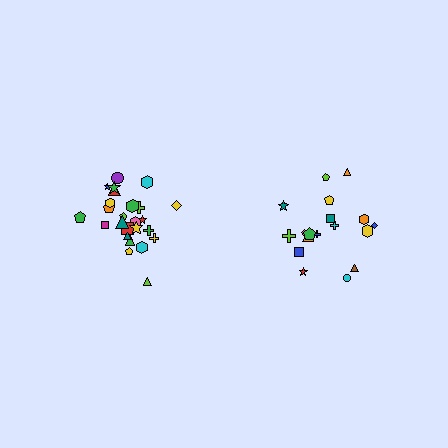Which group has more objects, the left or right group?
The left group.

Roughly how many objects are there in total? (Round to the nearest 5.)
Roughly 45 objects in total.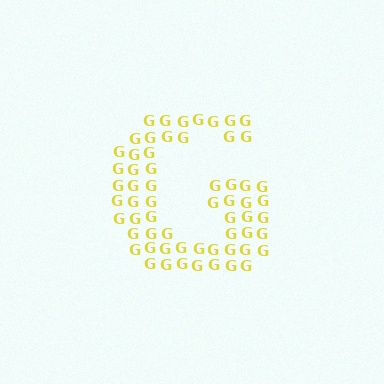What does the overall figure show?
The overall figure shows the letter G.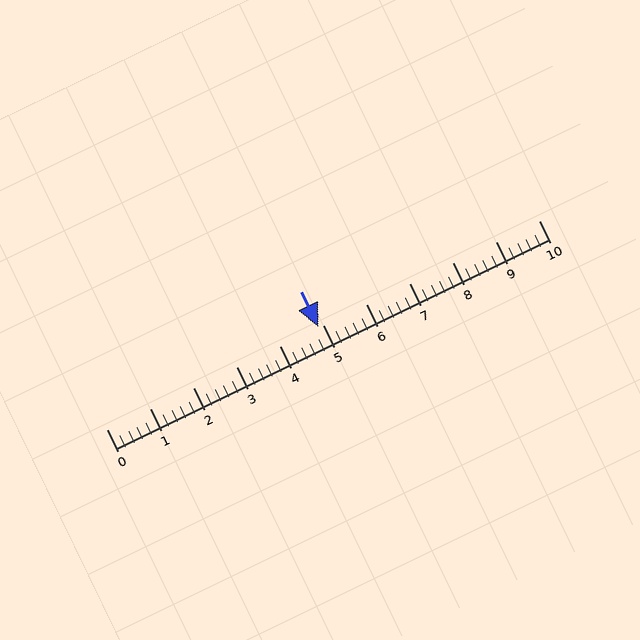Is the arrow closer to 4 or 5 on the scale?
The arrow is closer to 5.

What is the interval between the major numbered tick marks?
The major tick marks are spaced 1 units apart.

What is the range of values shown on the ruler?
The ruler shows values from 0 to 10.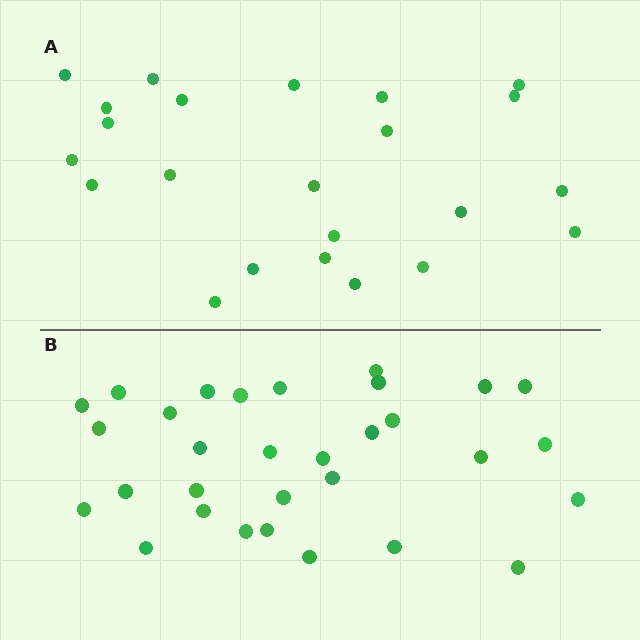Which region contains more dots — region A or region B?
Region B (the bottom region) has more dots.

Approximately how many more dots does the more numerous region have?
Region B has roughly 8 or so more dots than region A.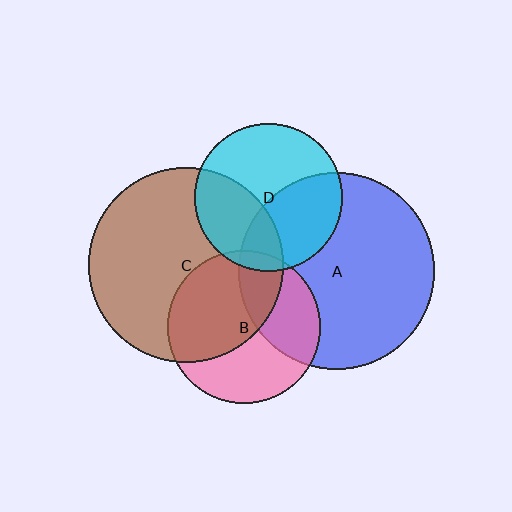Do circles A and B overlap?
Yes.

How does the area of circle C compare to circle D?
Approximately 1.7 times.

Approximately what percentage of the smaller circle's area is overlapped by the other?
Approximately 35%.